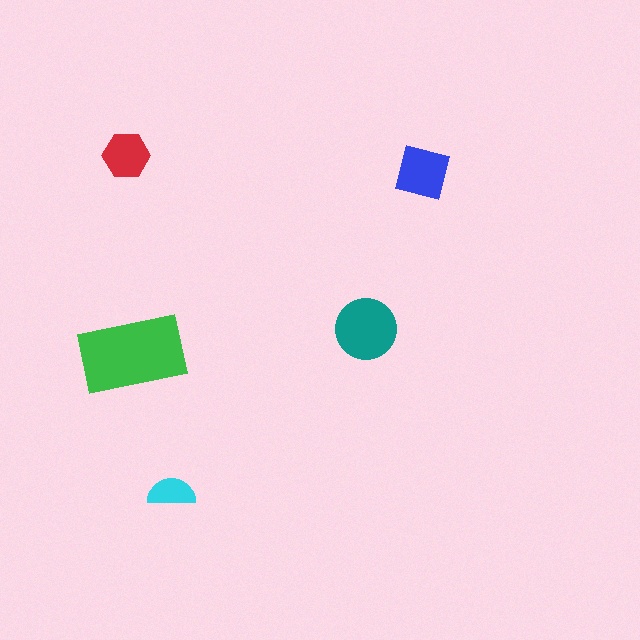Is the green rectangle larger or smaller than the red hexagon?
Larger.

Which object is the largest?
The green rectangle.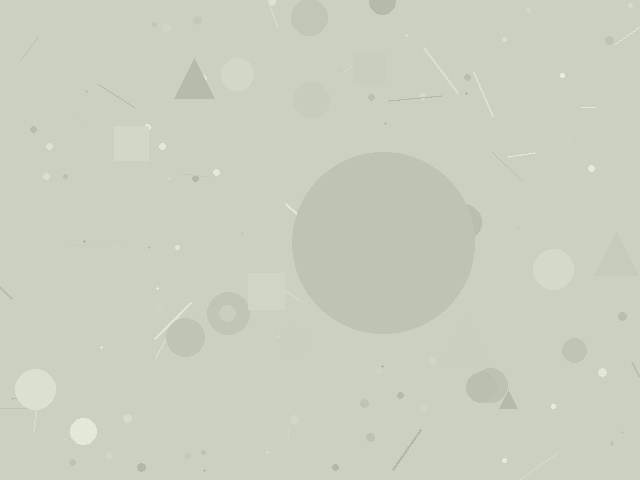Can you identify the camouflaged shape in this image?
The camouflaged shape is a circle.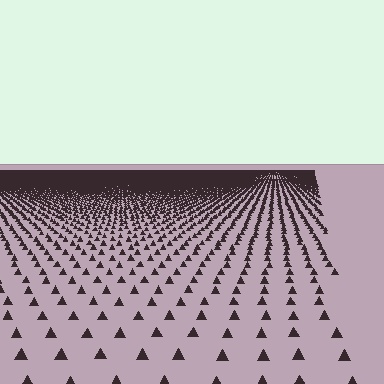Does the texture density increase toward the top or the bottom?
Density increases toward the top.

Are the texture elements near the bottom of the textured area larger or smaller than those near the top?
Larger. Near the bottom, elements are closer to the viewer and appear at a bigger on-screen size.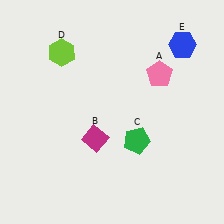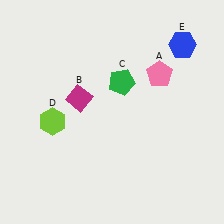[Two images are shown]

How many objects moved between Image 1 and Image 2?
3 objects moved between the two images.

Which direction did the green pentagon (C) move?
The green pentagon (C) moved up.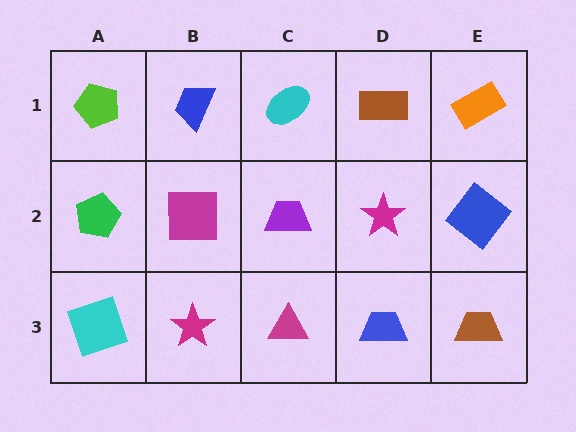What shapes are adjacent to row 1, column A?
A green pentagon (row 2, column A), a blue trapezoid (row 1, column B).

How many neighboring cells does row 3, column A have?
2.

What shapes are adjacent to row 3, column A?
A green pentagon (row 2, column A), a magenta star (row 3, column B).